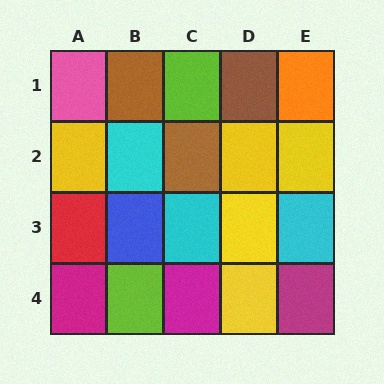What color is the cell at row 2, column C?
Brown.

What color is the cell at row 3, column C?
Cyan.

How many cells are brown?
3 cells are brown.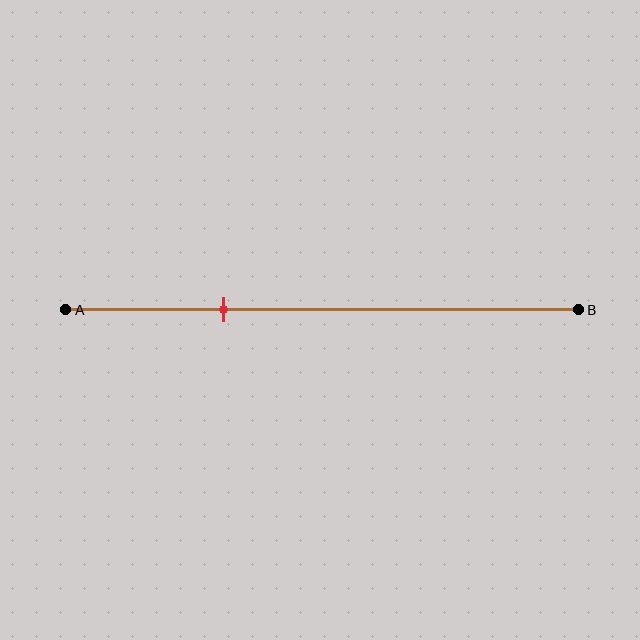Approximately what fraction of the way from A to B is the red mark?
The red mark is approximately 30% of the way from A to B.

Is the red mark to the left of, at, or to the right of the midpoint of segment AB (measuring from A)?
The red mark is to the left of the midpoint of segment AB.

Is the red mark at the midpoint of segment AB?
No, the mark is at about 30% from A, not at the 50% midpoint.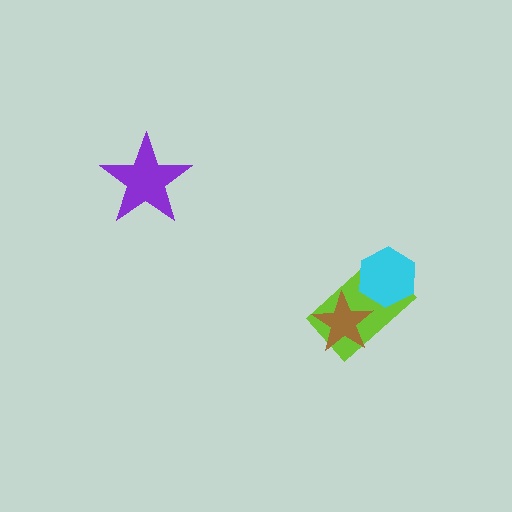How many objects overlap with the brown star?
1 object overlaps with the brown star.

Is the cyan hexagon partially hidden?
No, no other shape covers it.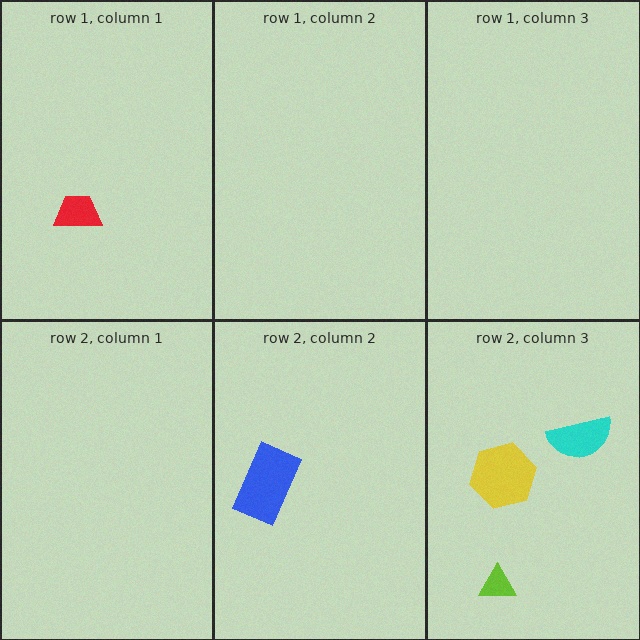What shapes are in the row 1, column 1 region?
The red trapezoid.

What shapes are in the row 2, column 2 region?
The blue rectangle.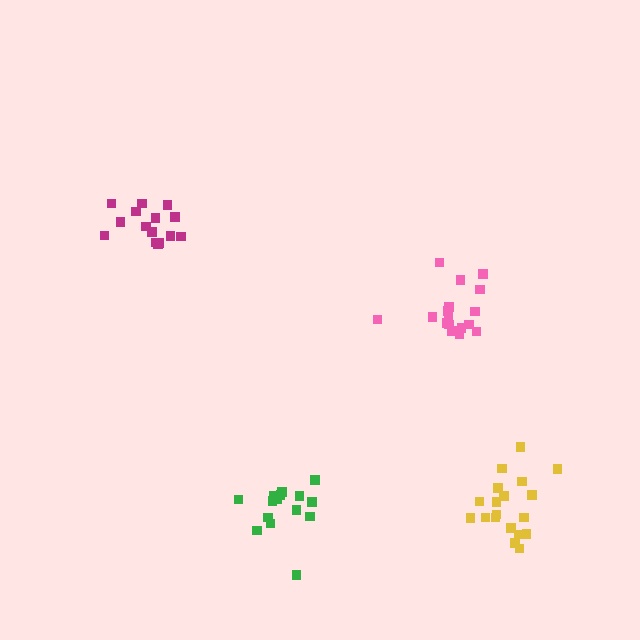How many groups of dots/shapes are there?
There are 4 groups.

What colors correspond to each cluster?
The clusters are colored: magenta, pink, green, yellow.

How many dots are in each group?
Group 1: 15 dots, Group 2: 17 dots, Group 3: 15 dots, Group 4: 19 dots (66 total).